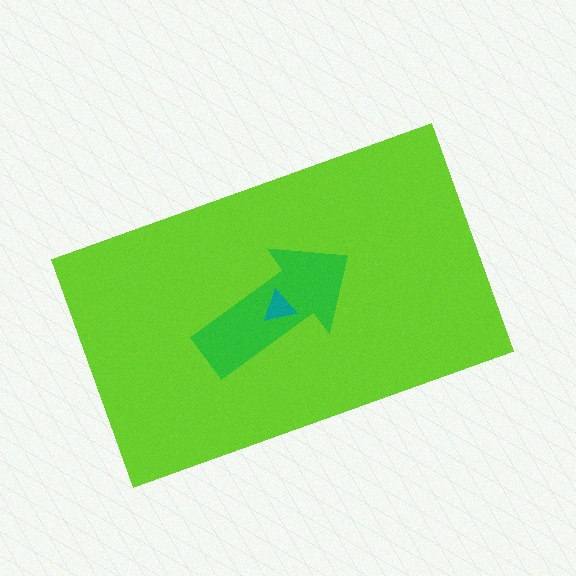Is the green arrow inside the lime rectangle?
Yes.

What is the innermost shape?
The teal triangle.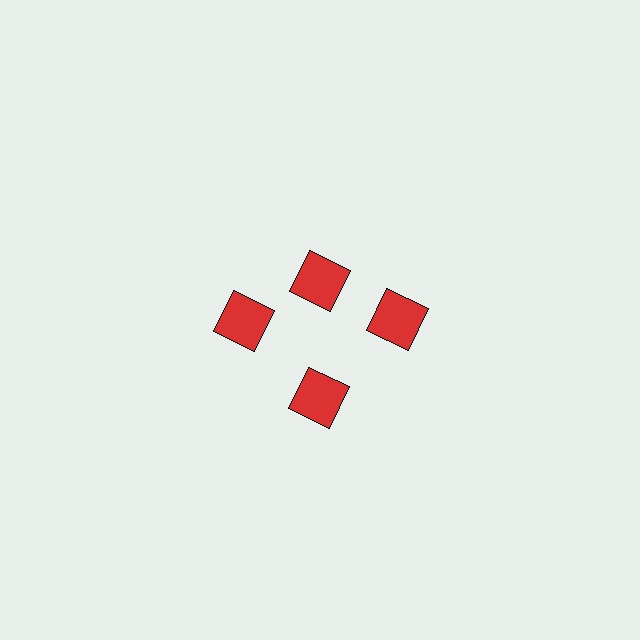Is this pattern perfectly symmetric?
No. The 4 red squares are arranged in a ring, but one element near the 12 o'clock position is pulled inward toward the center, breaking the 4-fold rotational symmetry.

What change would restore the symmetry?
The symmetry would be restored by moving it outward, back onto the ring so that all 4 squares sit at equal angles and equal distance from the center.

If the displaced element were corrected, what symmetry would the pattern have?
It would have 4-fold rotational symmetry — the pattern would map onto itself every 90 degrees.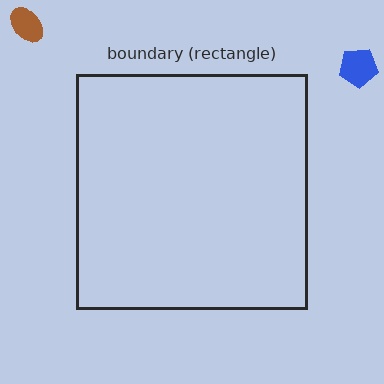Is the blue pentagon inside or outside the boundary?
Outside.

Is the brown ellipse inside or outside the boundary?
Outside.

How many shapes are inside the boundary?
0 inside, 2 outside.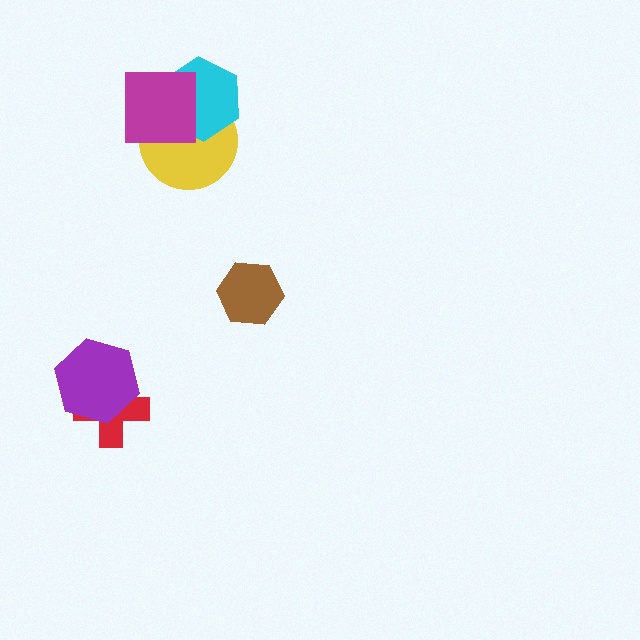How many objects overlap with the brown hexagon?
0 objects overlap with the brown hexagon.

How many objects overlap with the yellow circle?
2 objects overlap with the yellow circle.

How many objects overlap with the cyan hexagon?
2 objects overlap with the cyan hexagon.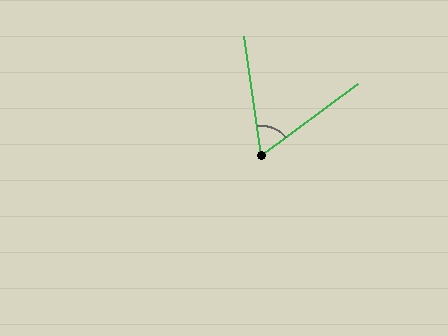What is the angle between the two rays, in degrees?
Approximately 61 degrees.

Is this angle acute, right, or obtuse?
It is acute.